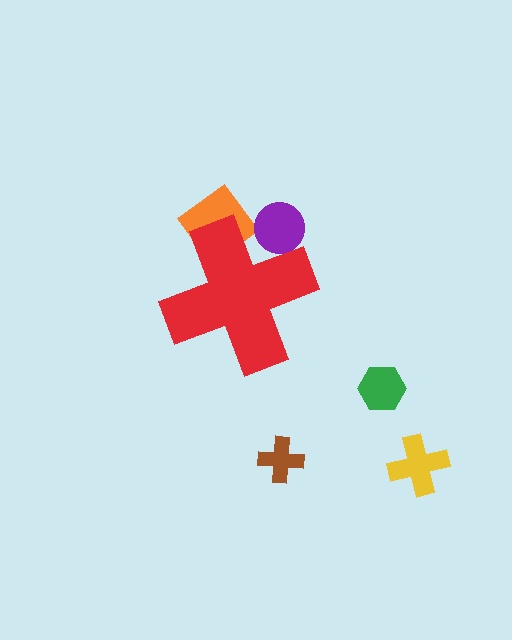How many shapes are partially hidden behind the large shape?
2 shapes are partially hidden.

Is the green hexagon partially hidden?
No, the green hexagon is fully visible.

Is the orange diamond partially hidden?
Yes, the orange diamond is partially hidden behind the red cross.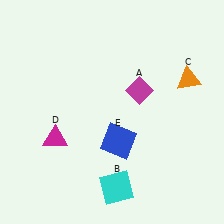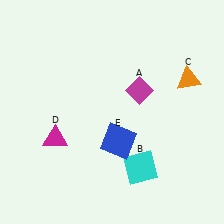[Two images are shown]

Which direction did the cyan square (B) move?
The cyan square (B) moved right.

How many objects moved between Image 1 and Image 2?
1 object moved between the two images.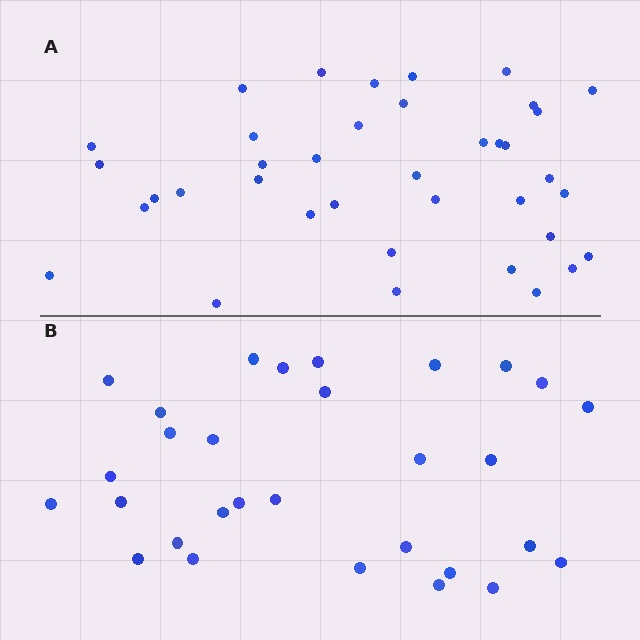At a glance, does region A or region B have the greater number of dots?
Region A (the top region) has more dots.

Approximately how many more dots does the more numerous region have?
Region A has roughly 8 or so more dots than region B.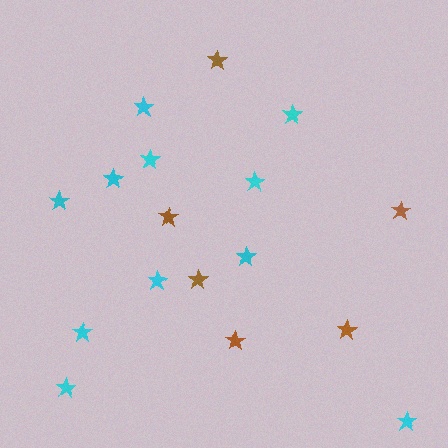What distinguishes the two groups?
There are 2 groups: one group of brown stars (6) and one group of cyan stars (11).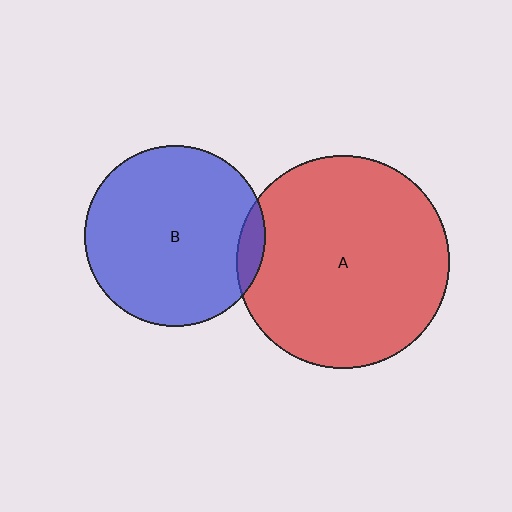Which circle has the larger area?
Circle A (red).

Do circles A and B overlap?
Yes.